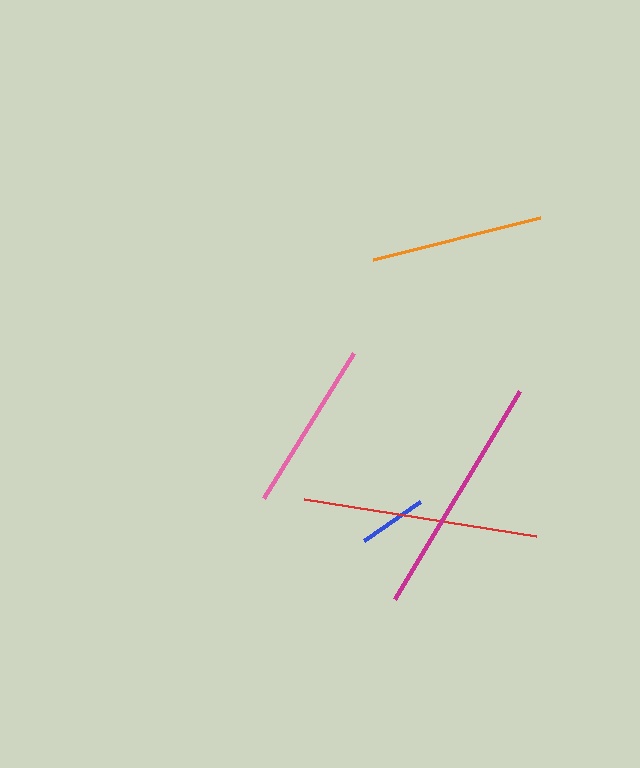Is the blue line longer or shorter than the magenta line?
The magenta line is longer than the blue line.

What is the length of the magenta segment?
The magenta segment is approximately 242 pixels long.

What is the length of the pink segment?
The pink segment is approximately 170 pixels long.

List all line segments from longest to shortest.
From longest to shortest: magenta, red, orange, pink, blue.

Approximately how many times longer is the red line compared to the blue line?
The red line is approximately 3.5 times the length of the blue line.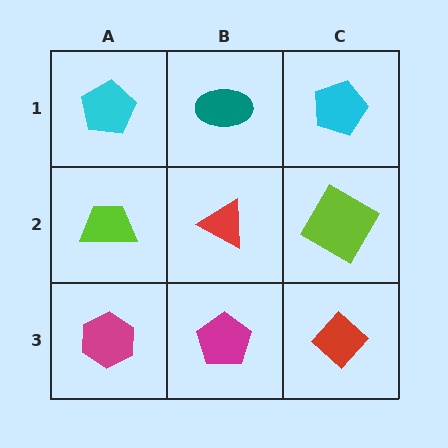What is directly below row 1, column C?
A lime square.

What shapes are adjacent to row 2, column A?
A cyan pentagon (row 1, column A), a magenta hexagon (row 3, column A), a red triangle (row 2, column B).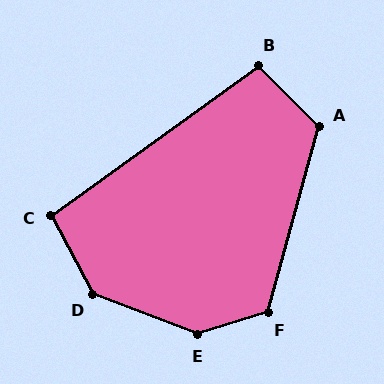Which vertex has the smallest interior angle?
C, at approximately 98 degrees.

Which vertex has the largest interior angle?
E, at approximately 142 degrees.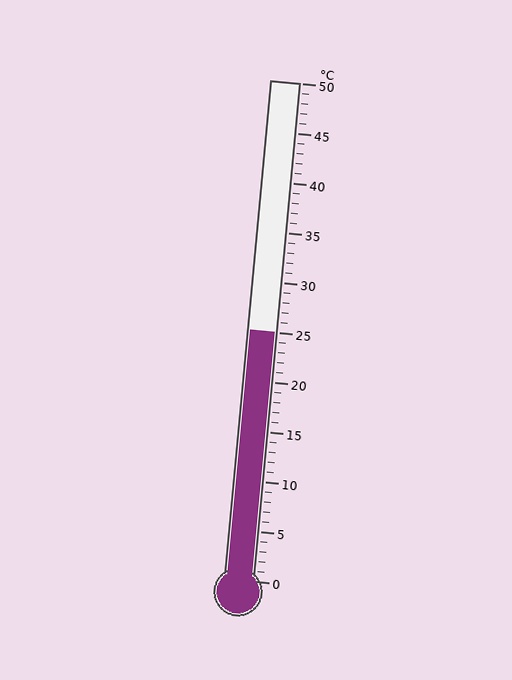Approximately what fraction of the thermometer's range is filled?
The thermometer is filled to approximately 50% of its range.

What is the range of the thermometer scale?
The thermometer scale ranges from 0°C to 50°C.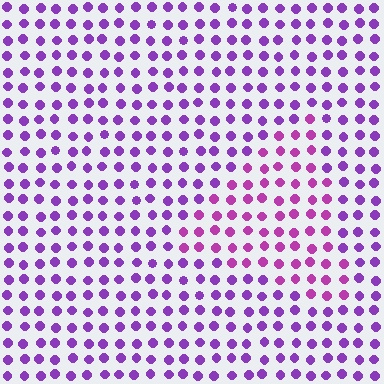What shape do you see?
I see a triangle.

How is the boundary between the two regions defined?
The boundary is defined purely by a slight shift in hue (about 29 degrees). Spacing, size, and orientation are identical on both sides.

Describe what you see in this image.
The image is filled with small purple elements in a uniform arrangement. A triangle-shaped region is visible where the elements are tinted to a slightly different hue, forming a subtle color boundary.